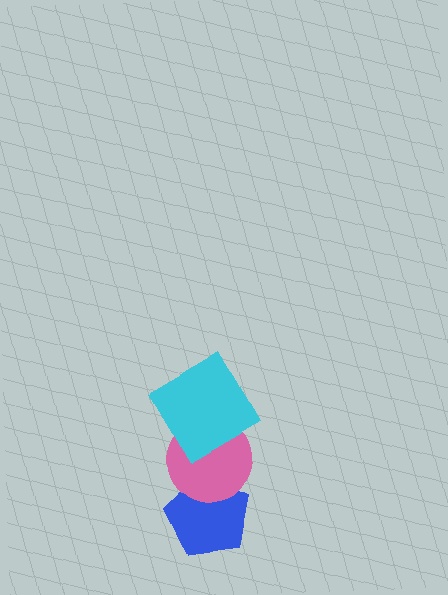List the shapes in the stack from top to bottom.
From top to bottom: the cyan diamond, the pink circle, the blue pentagon.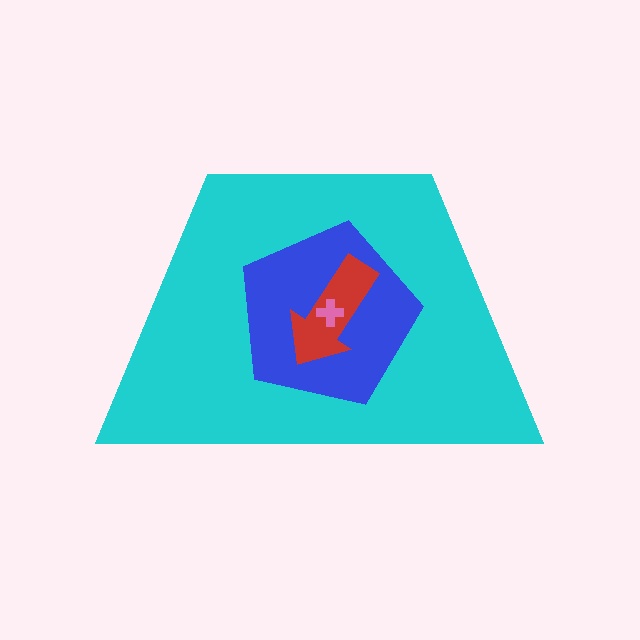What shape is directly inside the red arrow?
The pink cross.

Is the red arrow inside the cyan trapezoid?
Yes.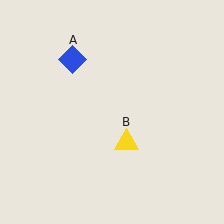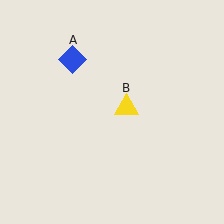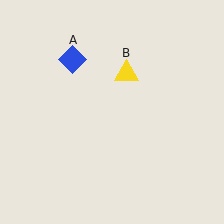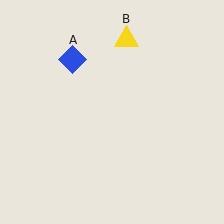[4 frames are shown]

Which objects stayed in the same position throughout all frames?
Blue diamond (object A) remained stationary.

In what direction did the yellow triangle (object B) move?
The yellow triangle (object B) moved up.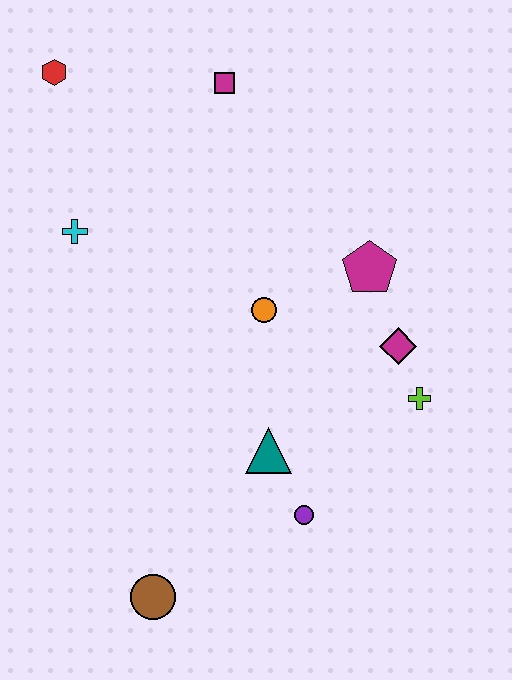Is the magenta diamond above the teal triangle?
Yes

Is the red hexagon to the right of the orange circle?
No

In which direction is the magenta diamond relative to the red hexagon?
The magenta diamond is to the right of the red hexagon.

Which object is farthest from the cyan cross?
The lime cross is farthest from the cyan cross.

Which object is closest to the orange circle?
The magenta pentagon is closest to the orange circle.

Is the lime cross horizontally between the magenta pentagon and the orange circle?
No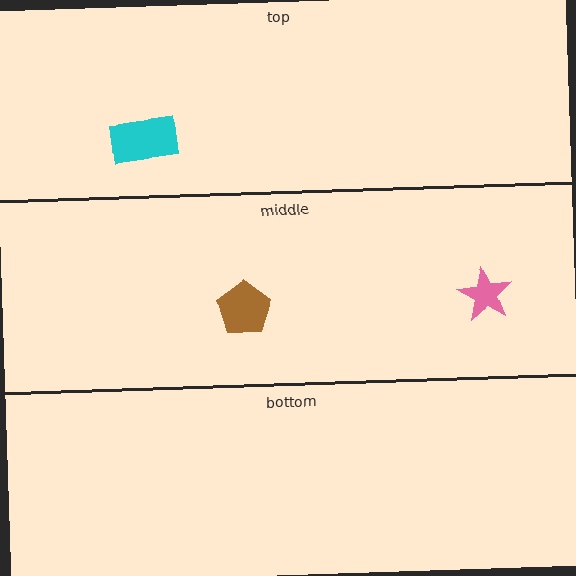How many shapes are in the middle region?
2.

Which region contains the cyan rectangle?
The top region.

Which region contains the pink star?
The middle region.